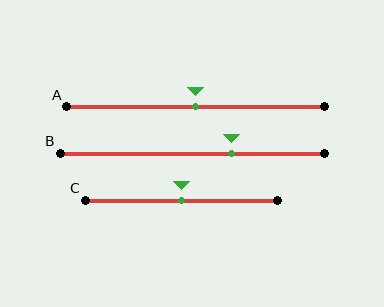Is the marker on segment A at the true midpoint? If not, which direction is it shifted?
Yes, the marker on segment A is at the true midpoint.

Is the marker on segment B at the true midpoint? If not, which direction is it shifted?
No, the marker on segment B is shifted to the right by about 15% of the segment length.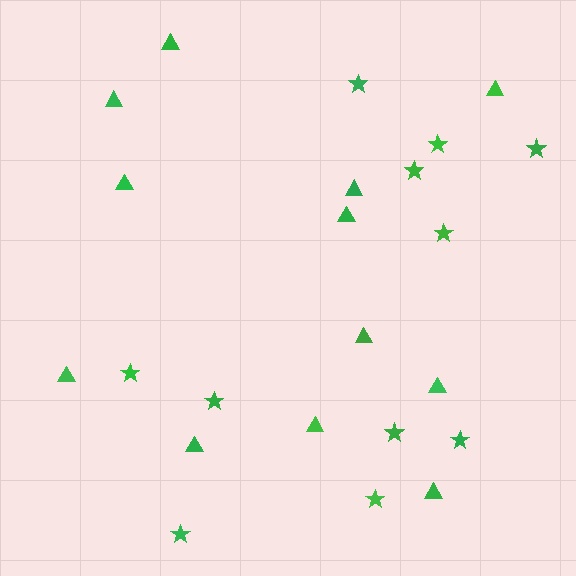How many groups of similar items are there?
There are 2 groups: one group of triangles (12) and one group of stars (11).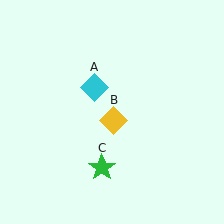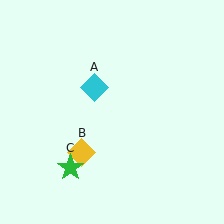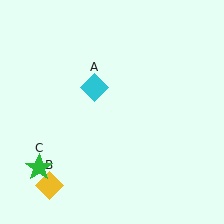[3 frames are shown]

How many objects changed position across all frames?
2 objects changed position: yellow diamond (object B), green star (object C).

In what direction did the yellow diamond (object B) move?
The yellow diamond (object B) moved down and to the left.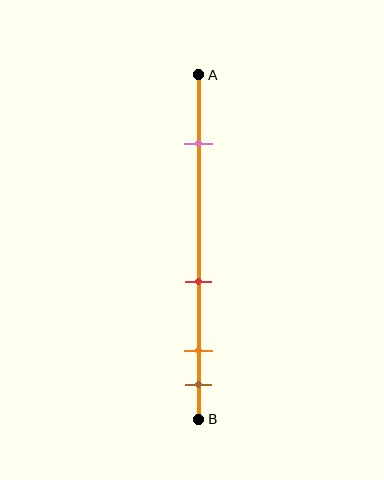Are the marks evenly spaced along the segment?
No, the marks are not evenly spaced.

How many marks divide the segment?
There are 4 marks dividing the segment.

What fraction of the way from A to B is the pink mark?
The pink mark is approximately 20% (0.2) of the way from A to B.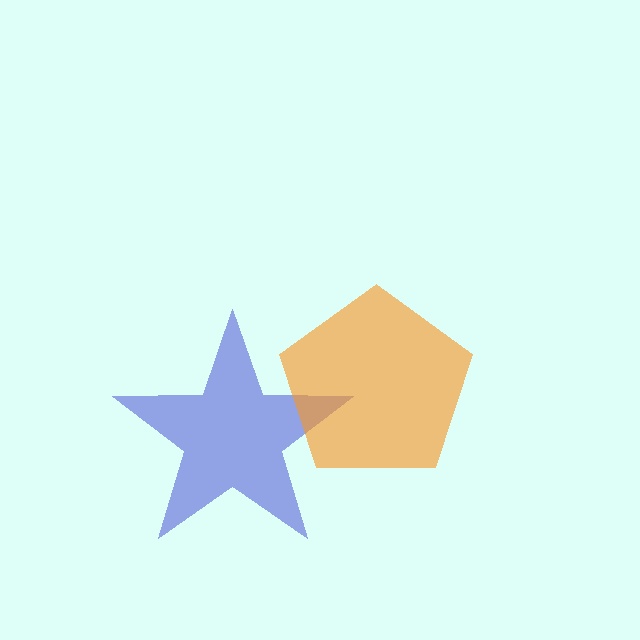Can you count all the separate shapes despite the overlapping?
Yes, there are 2 separate shapes.